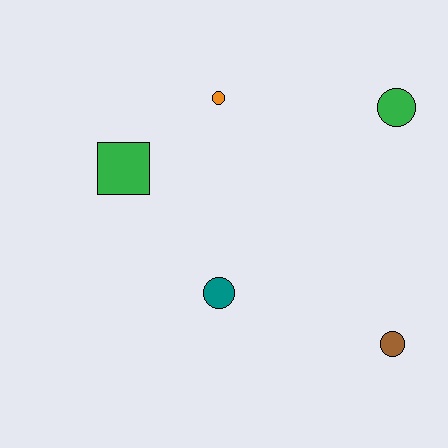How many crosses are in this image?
There are no crosses.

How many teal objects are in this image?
There is 1 teal object.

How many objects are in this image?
There are 5 objects.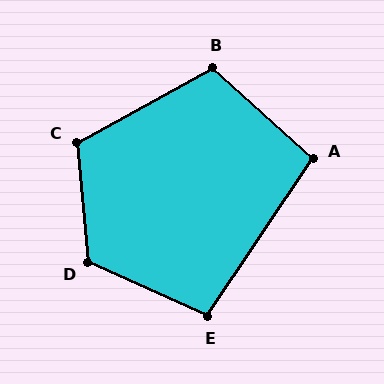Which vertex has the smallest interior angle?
A, at approximately 98 degrees.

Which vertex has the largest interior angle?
D, at approximately 120 degrees.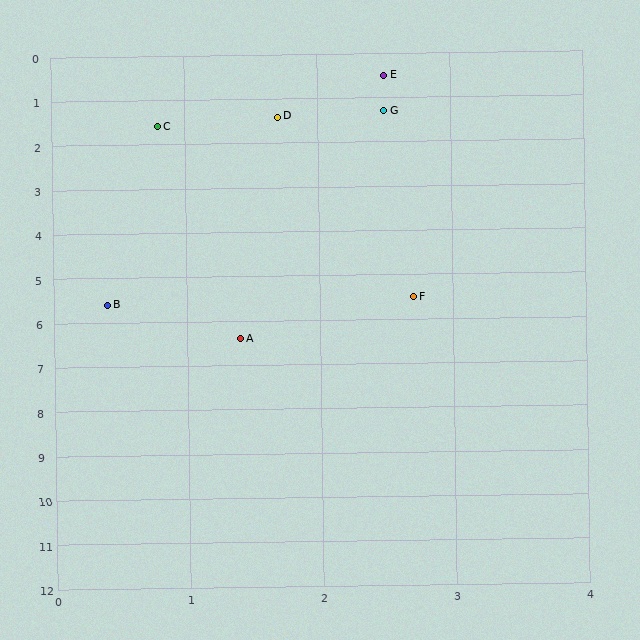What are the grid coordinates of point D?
Point D is at approximately (1.7, 1.4).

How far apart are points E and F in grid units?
Points E and F are about 5.0 grid units apart.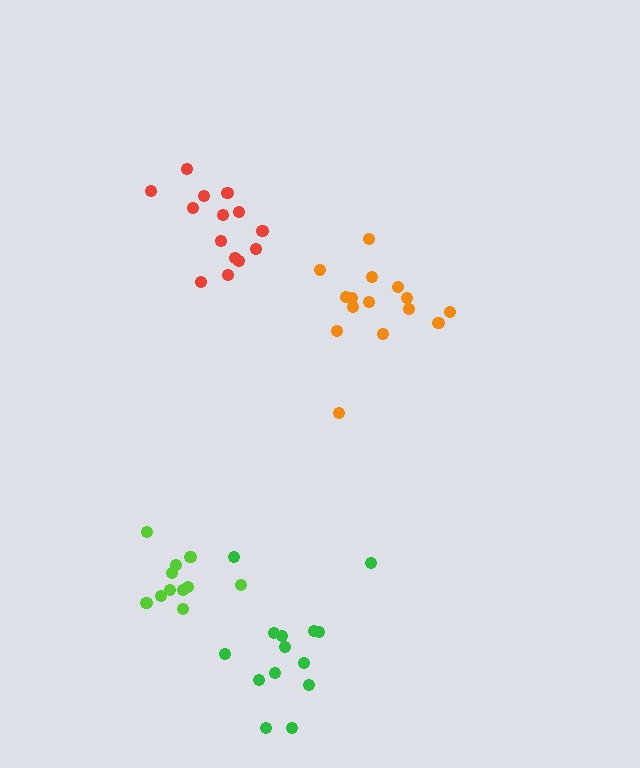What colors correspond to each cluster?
The clusters are colored: orange, lime, red, green.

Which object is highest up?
The red cluster is topmost.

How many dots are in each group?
Group 1: 15 dots, Group 2: 11 dots, Group 3: 15 dots, Group 4: 14 dots (55 total).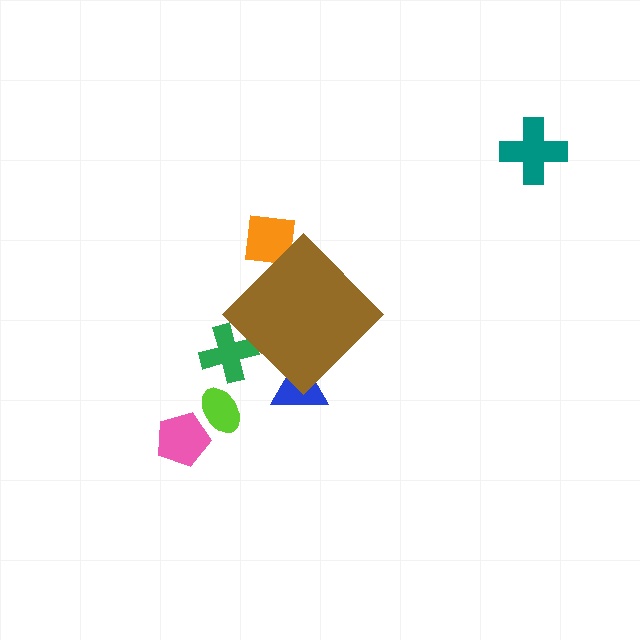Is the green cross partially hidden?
Yes, the green cross is partially hidden behind the brown diamond.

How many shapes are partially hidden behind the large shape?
3 shapes are partially hidden.